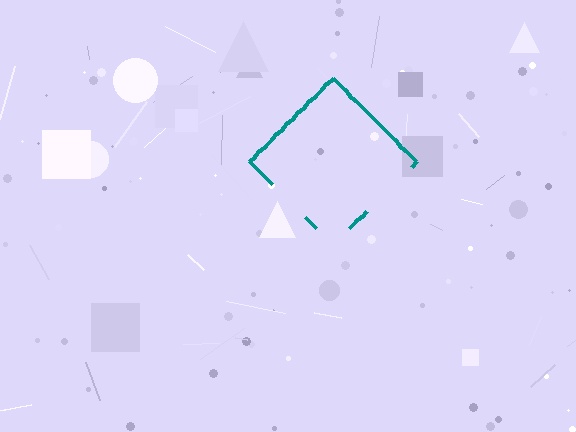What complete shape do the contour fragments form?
The contour fragments form a diamond.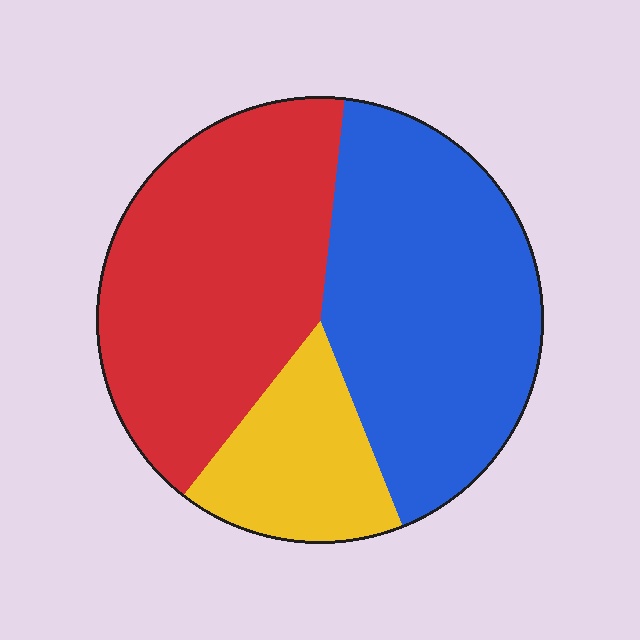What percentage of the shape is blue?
Blue takes up between a quarter and a half of the shape.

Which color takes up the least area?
Yellow, at roughly 15%.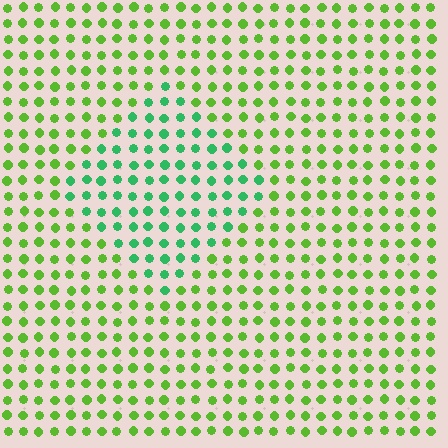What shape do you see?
I see a diamond.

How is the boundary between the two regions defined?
The boundary is defined purely by a slight shift in hue (about 40 degrees). Spacing, size, and orientation are identical on both sides.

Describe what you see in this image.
The image is filled with small lime elements in a uniform arrangement. A diamond-shaped region is visible where the elements are tinted to a slightly different hue, forming a subtle color boundary.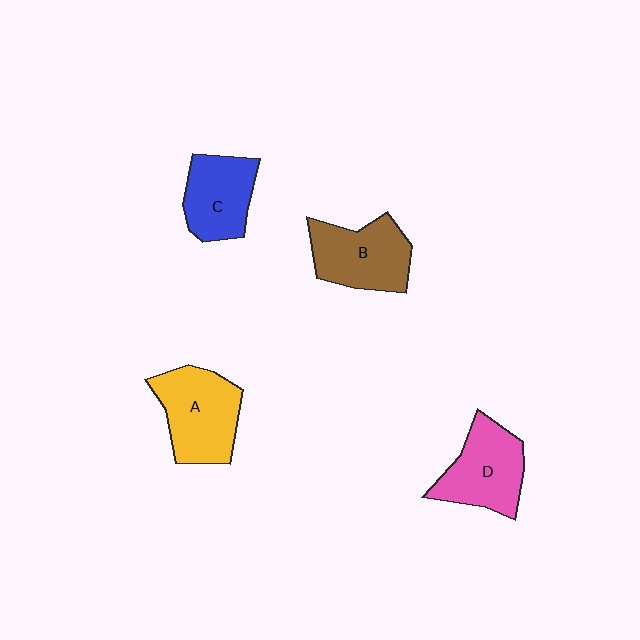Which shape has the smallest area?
Shape C (blue).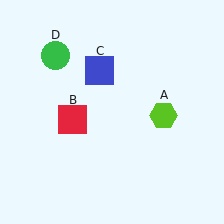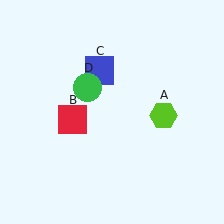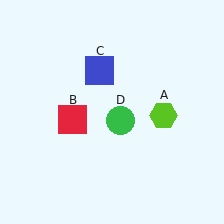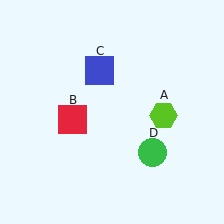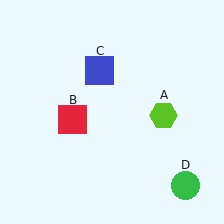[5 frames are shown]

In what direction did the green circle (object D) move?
The green circle (object D) moved down and to the right.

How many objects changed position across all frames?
1 object changed position: green circle (object D).